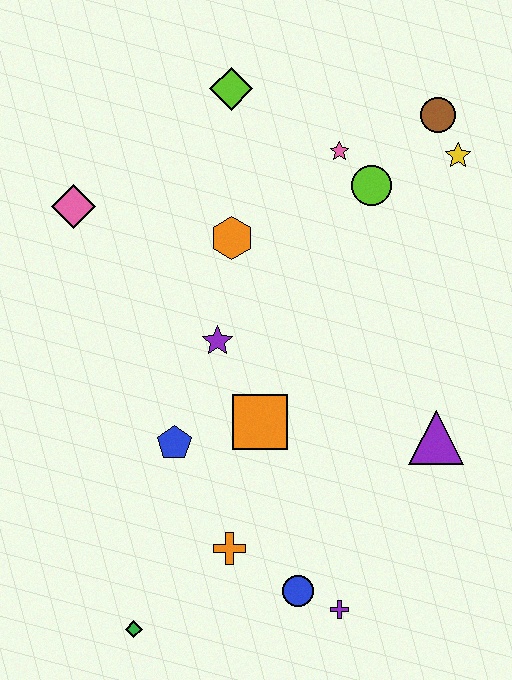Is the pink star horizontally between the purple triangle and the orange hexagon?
Yes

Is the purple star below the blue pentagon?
No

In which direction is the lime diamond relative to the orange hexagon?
The lime diamond is above the orange hexagon.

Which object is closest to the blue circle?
The purple cross is closest to the blue circle.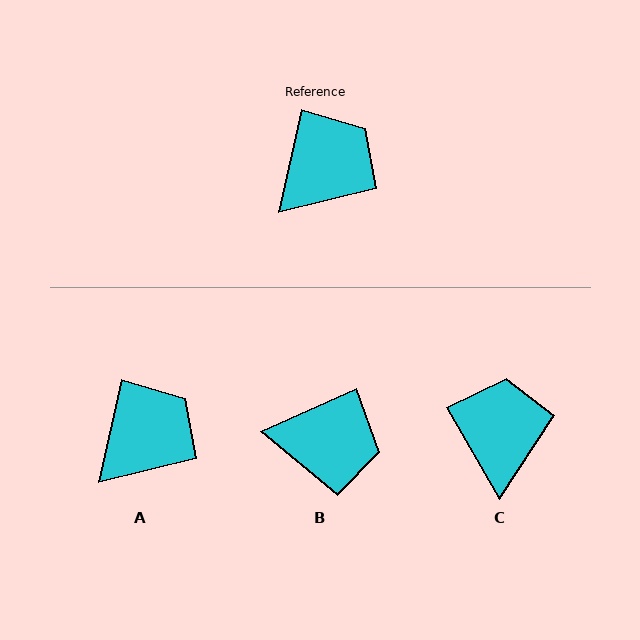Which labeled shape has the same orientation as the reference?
A.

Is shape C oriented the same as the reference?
No, it is off by about 42 degrees.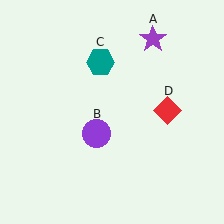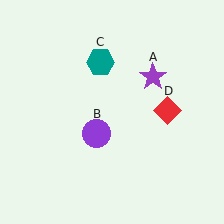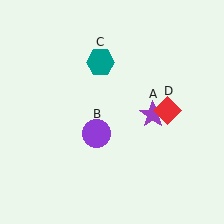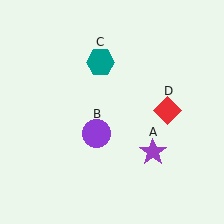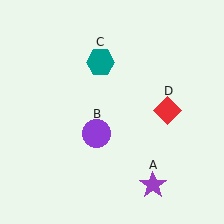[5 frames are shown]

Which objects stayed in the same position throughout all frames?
Purple circle (object B) and teal hexagon (object C) and red diamond (object D) remained stationary.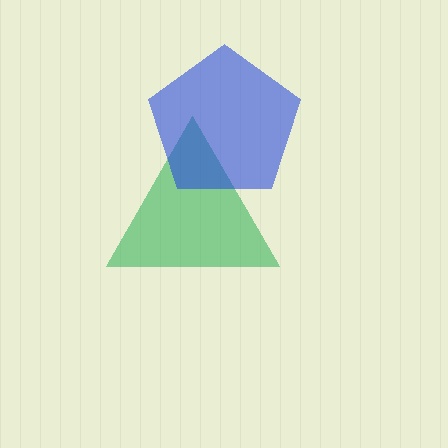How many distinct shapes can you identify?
There are 2 distinct shapes: a green triangle, a blue pentagon.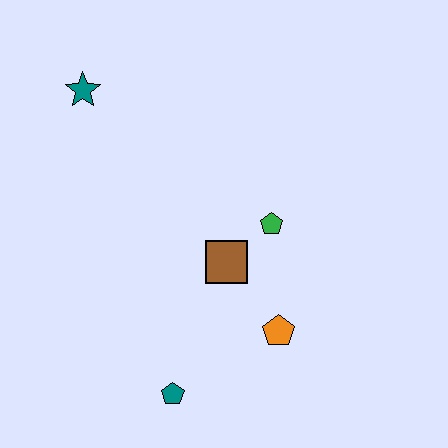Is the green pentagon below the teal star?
Yes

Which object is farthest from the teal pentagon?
The teal star is farthest from the teal pentagon.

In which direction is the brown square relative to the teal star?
The brown square is below the teal star.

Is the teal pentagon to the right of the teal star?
Yes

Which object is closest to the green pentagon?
The brown square is closest to the green pentagon.